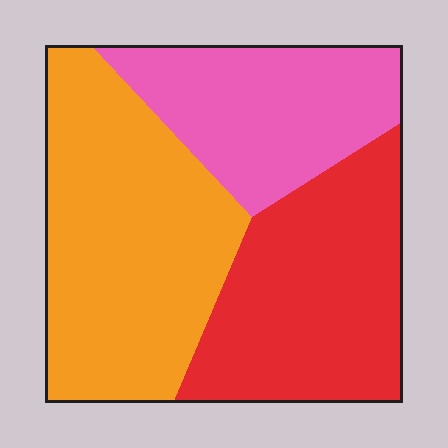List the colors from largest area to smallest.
From largest to smallest: orange, red, pink.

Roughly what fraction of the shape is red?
Red covers about 35% of the shape.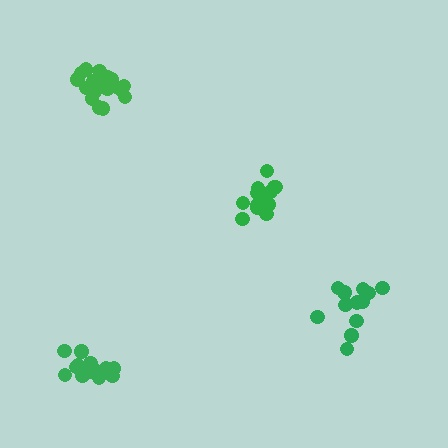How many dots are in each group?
Group 1: 13 dots, Group 2: 19 dots, Group 3: 15 dots, Group 4: 15 dots (62 total).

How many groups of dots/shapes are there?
There are 4 groups.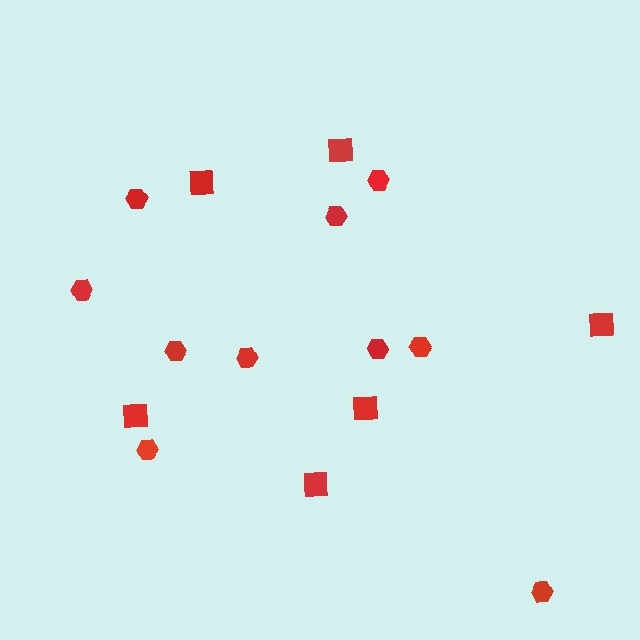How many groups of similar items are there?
There are 2 groups: one group of hexagons (10) and one group of squares (6).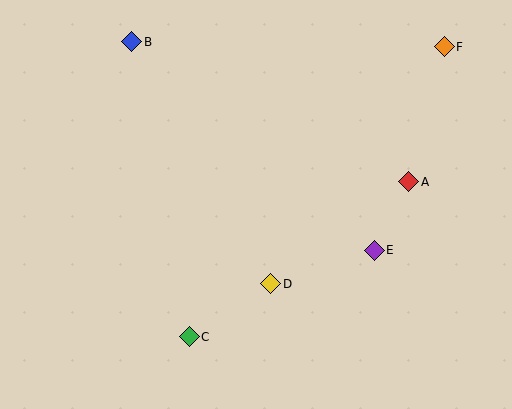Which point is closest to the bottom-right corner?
Point E is closest to the bottom-right corner.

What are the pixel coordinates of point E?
Point E is at (374, 250).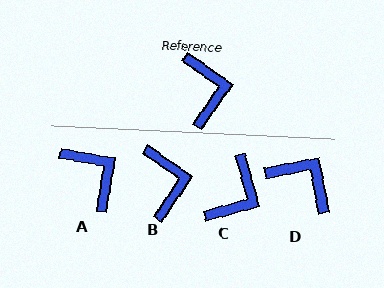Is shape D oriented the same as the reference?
No, it is off by about 46 degrees.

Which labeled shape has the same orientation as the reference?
B.